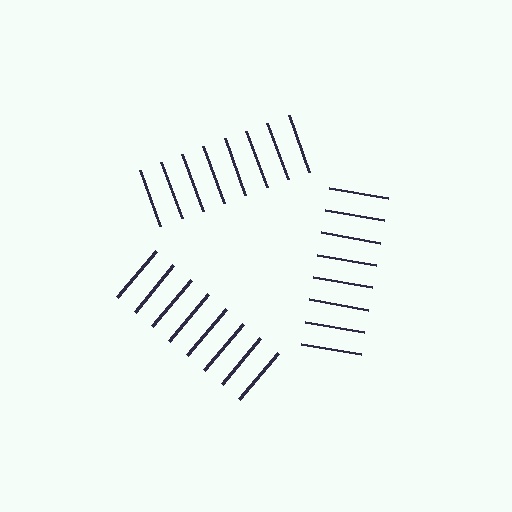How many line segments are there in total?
24 — 8 along each of the 3 edges.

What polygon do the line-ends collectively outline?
An illusory triangle — the line segments terminate on its edges but no continuous stroke is drawn.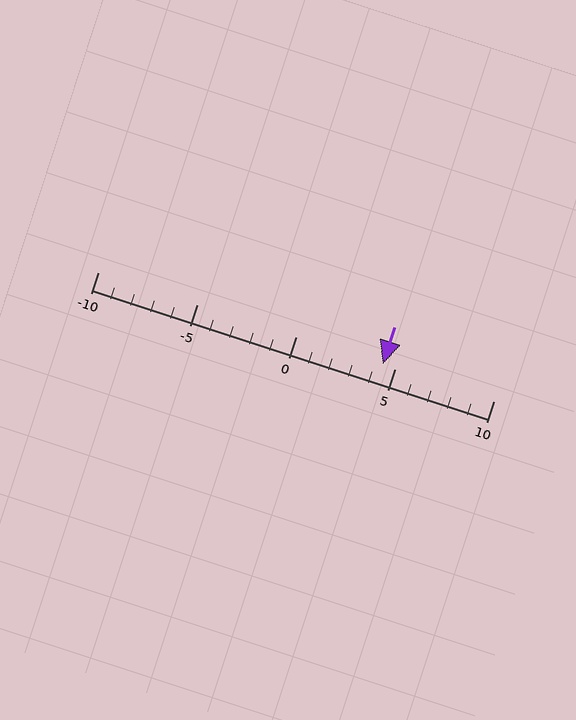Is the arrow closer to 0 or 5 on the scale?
The arrow is closer to 5.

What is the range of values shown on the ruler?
The ruler shows values from -10 to 10.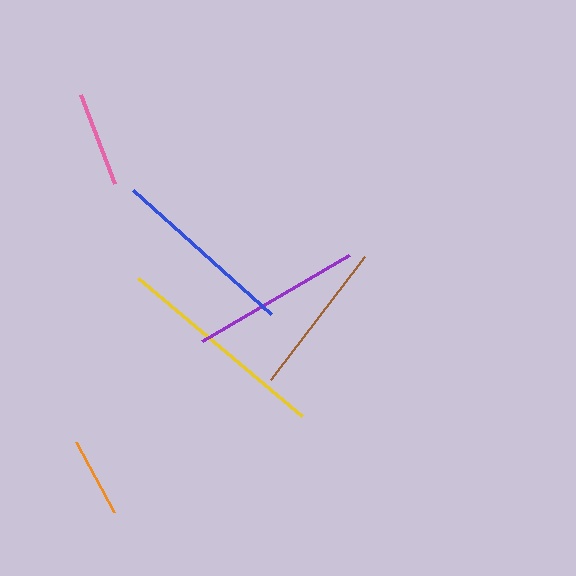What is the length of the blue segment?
The blue segment is approximately 186 pixels long.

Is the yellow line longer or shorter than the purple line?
The yellow line is longer than the purple line.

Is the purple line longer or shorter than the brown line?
The purple line is longer than the brown line.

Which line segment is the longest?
The yellow line is the longest at approximately 215 pixels.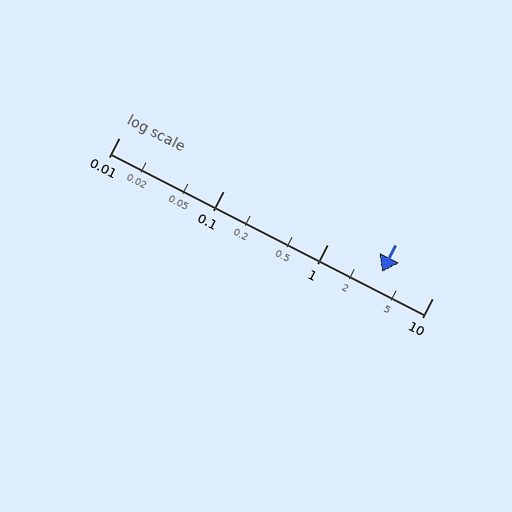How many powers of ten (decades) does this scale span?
The scale spans 3 decades, from 0.01 to 10.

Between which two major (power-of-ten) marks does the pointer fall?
The pointer is between 1 and 10.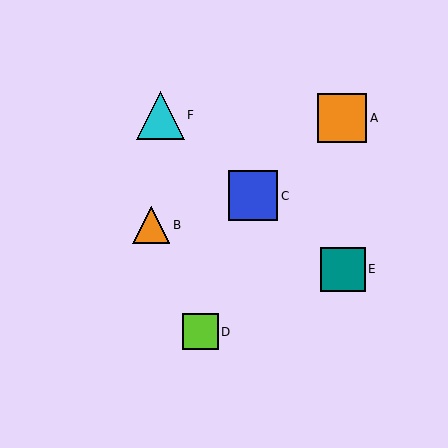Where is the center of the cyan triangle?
The center of the cyan triangle is at (160, 115).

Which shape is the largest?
The blue square (labeled C) is the largest.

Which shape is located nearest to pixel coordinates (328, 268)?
The teal square (labeled E) at (343, 269) is nearest to that location.